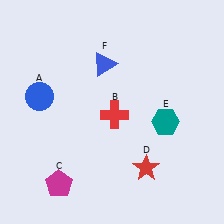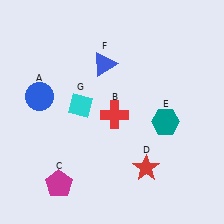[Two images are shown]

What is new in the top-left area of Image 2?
A cyan diamond (G) was added in the top-left area of Image 2.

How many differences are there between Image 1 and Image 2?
There is 1 difference between the two images.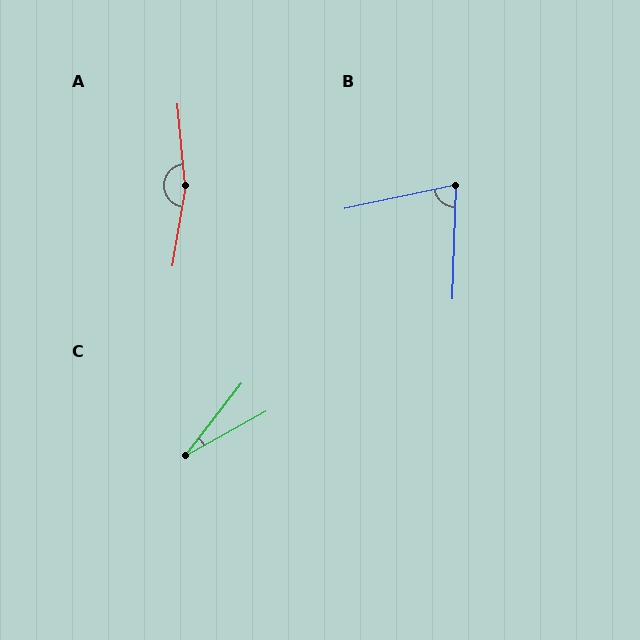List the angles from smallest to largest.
C (24°), B (76°), A (165°).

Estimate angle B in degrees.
Approximately 76 degrees.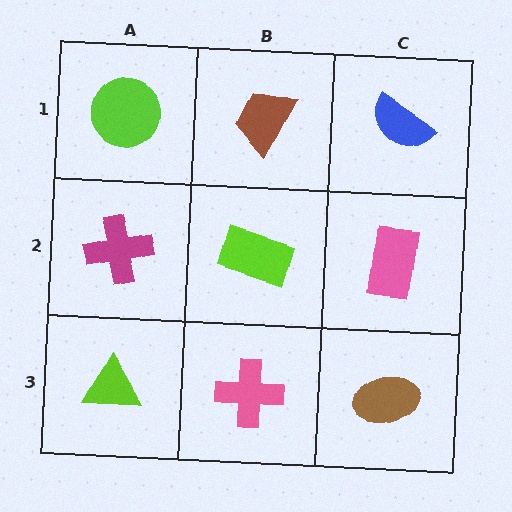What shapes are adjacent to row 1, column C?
A pink rectangle (row 2, column C), a brown trapezoid (row 1, column B).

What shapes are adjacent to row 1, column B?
A lime rectangle (row 2, column B), a lime circle (row 1, column A), a blue semicircle (row 1, column C).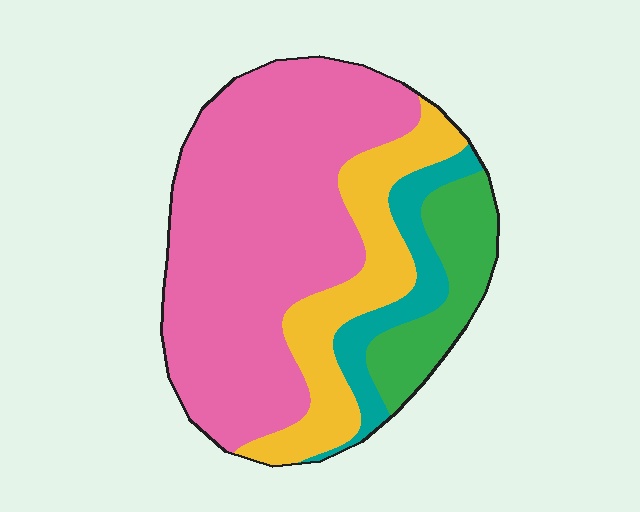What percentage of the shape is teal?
Teal covers around 10% of the shape.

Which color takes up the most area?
Pink, at roughly 55%.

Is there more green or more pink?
Pink.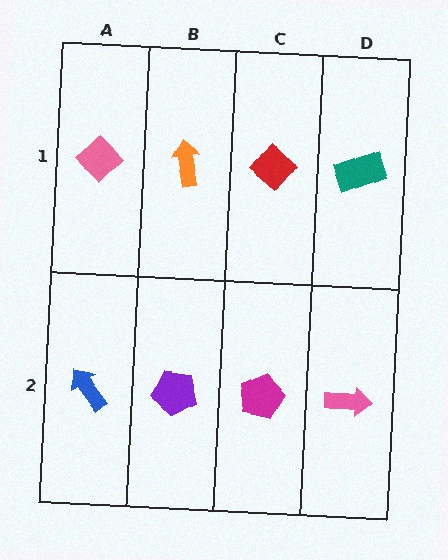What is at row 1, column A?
A pink diamond.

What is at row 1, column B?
An orange arrow.